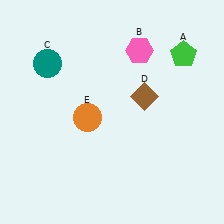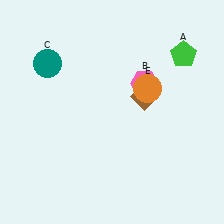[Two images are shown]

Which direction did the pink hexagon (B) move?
The pink hexagon (B) moved down.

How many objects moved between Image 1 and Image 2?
2 objects moved between the two images.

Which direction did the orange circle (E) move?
The orange circle (E) moved right.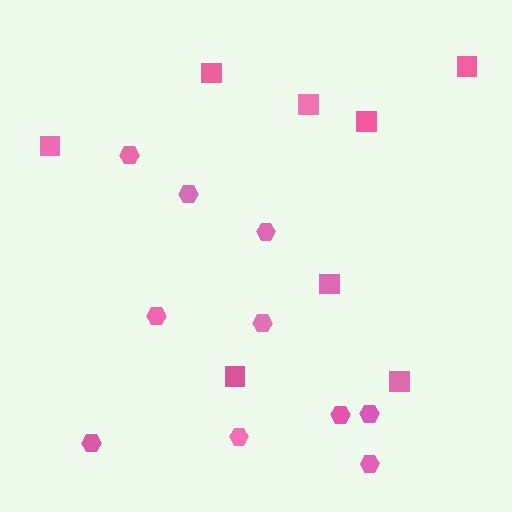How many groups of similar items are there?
There are 2 groups: one group of squares (8) and one group of hexagons (10).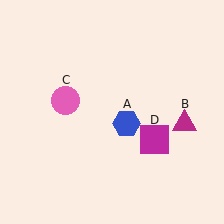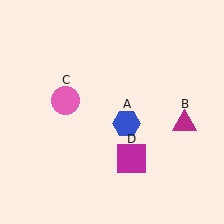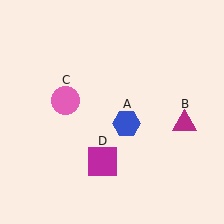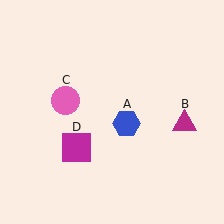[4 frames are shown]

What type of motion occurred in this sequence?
The magenta square (object D) rotated clockwise around the center of the scene.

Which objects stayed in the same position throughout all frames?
Blue hexagon (object A) and magenta triangle (object B) and pink circle (object C) remained stationary.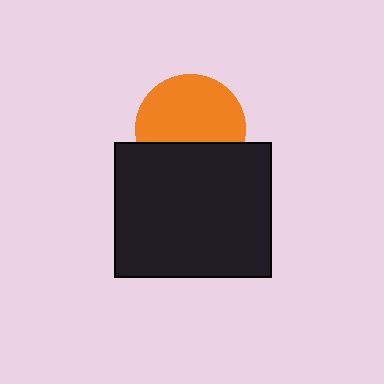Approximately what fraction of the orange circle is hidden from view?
Roughly 36% of the orange circle is hidden behind the black rectangle.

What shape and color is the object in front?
The object in front is a black rectangle.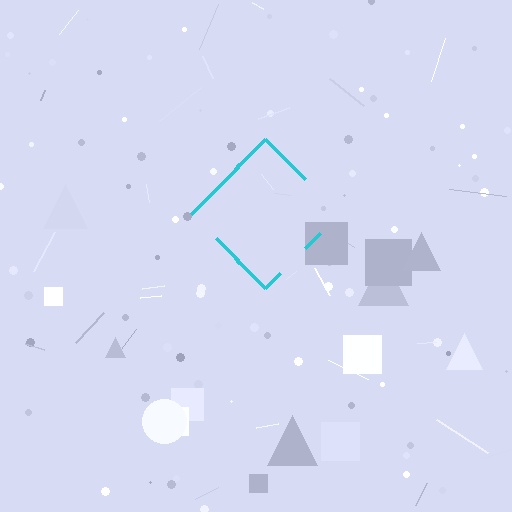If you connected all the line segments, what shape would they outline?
They would outline a diamond.